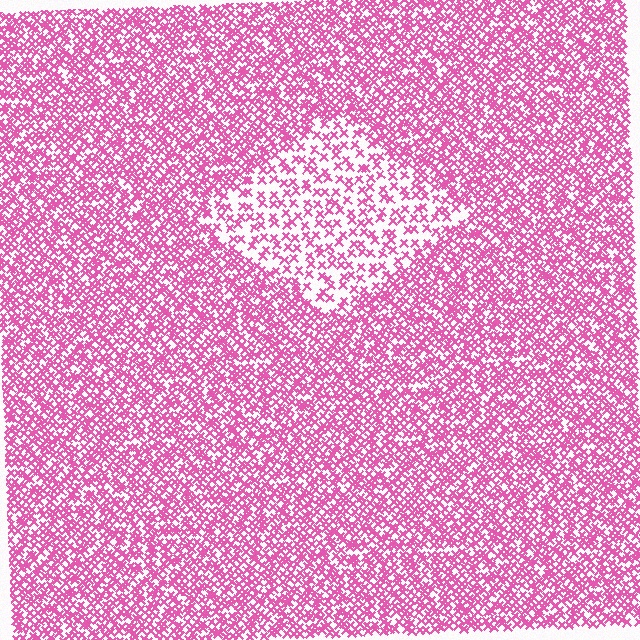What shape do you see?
I see a diamond.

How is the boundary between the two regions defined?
The boundary is defined by a change in element density (approximately 2.1x ratio). All elements are the same color, size, and shape.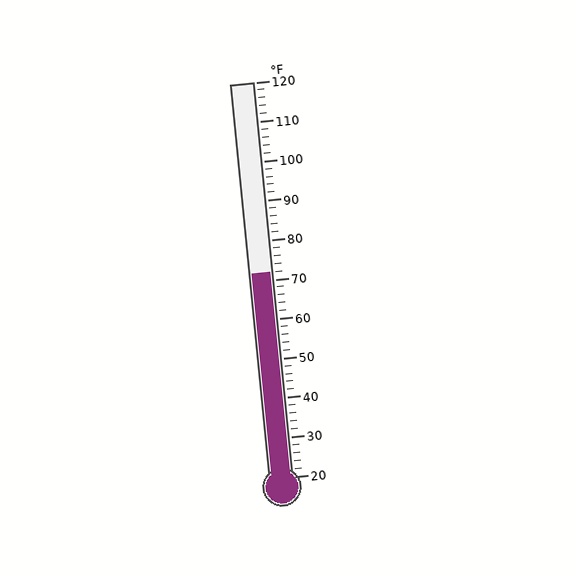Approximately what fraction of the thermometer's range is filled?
The thermometer is filled to approximately 50% of its range.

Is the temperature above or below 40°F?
The temperature is above 40°F.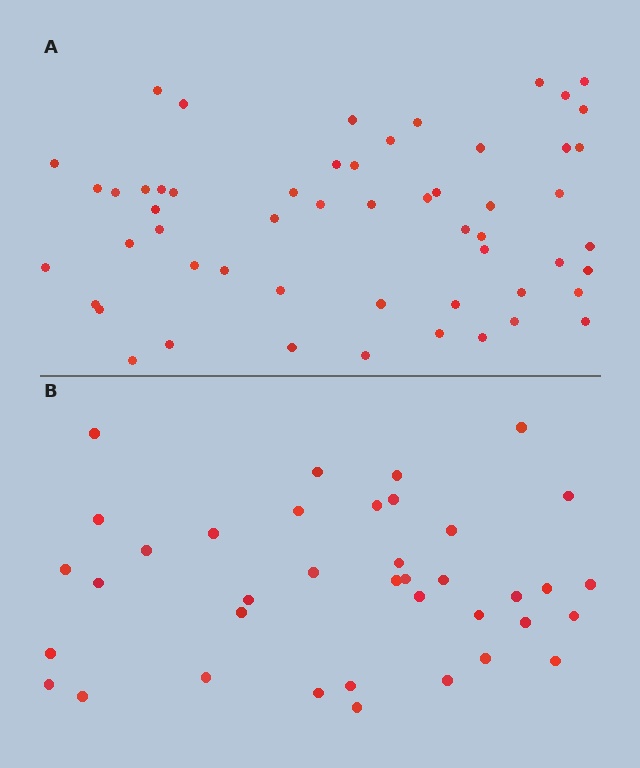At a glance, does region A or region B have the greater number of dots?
Region A (the top region) has more dots.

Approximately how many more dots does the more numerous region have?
Region A has approximately 15 more dots than region B.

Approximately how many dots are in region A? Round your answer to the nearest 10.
About 60 dots. (The exact count is 55, which rounds to 60.)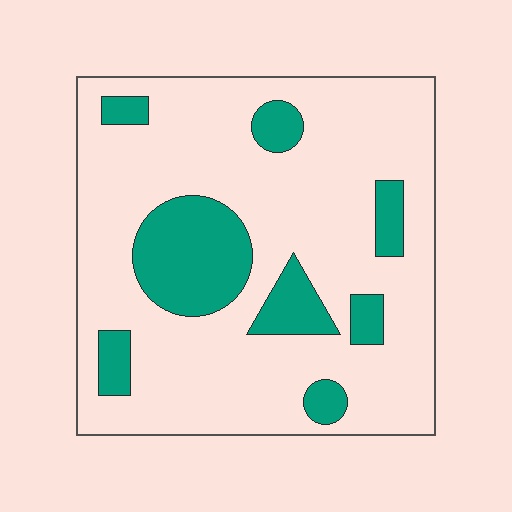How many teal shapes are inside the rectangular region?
8.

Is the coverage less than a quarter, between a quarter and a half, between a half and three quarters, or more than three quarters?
Less than a quarter.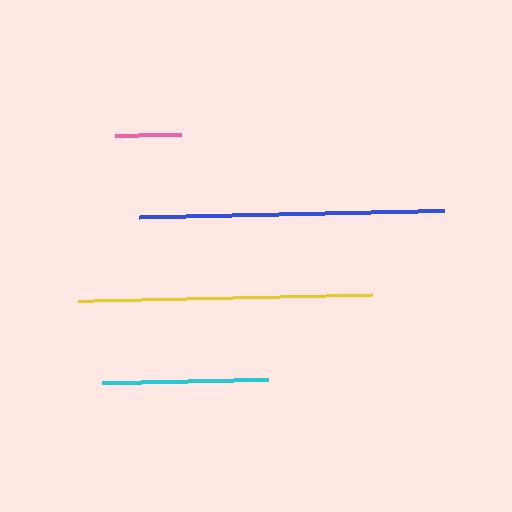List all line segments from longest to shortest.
From longest to shortest: blue, yellow, cyan, pink.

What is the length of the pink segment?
The pink segment is approximately 66 pixels long.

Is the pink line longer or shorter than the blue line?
The blue line is longer than the pink line.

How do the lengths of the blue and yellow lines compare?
The blue and yellow lines are approximately the same length.